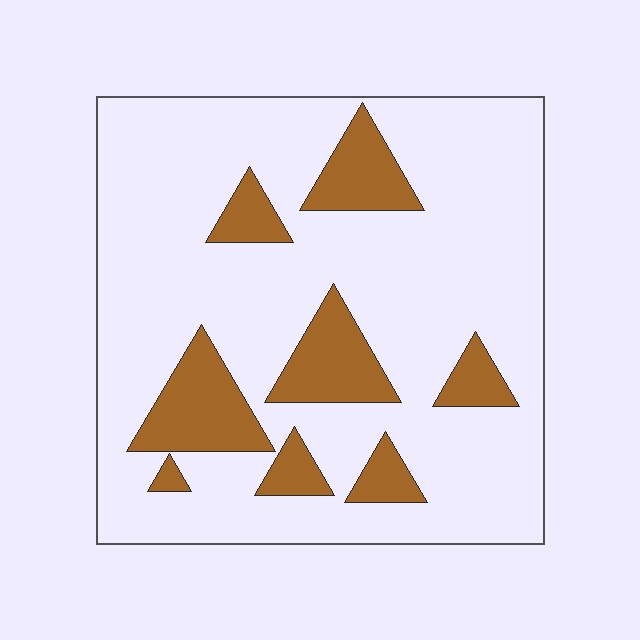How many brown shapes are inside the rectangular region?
8.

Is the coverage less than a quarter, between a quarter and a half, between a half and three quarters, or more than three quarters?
Less than a quarter.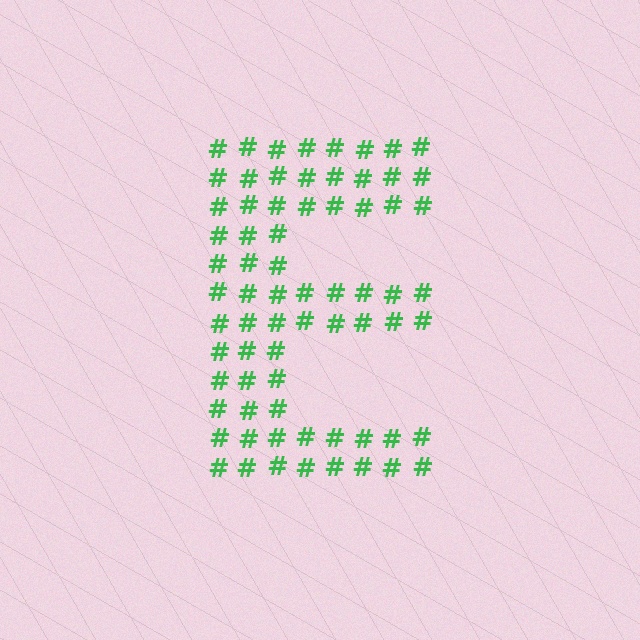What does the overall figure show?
The overall figure shows the letter E.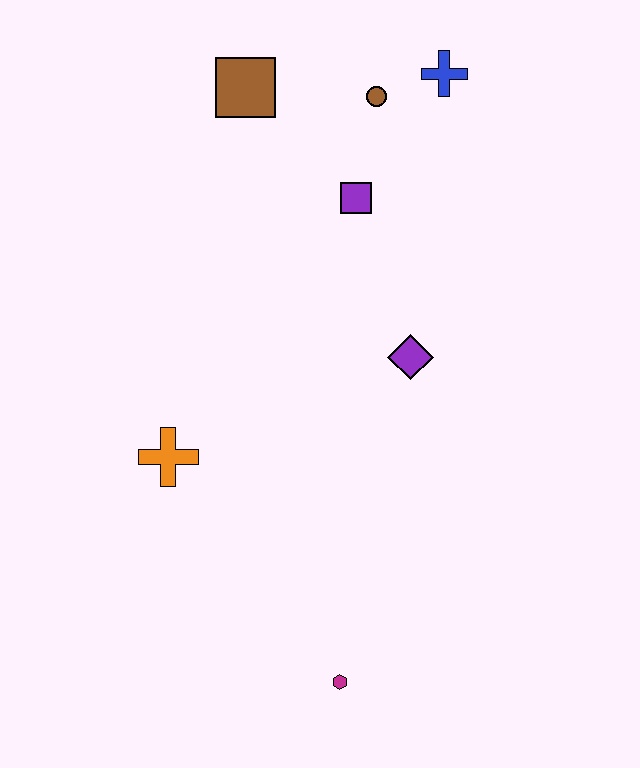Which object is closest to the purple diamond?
The purple square is closest to the purple diamond.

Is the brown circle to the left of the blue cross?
Yes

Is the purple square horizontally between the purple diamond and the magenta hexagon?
Yes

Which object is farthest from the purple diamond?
The magenta hexagon is farthest from the purple diamond.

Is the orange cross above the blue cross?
No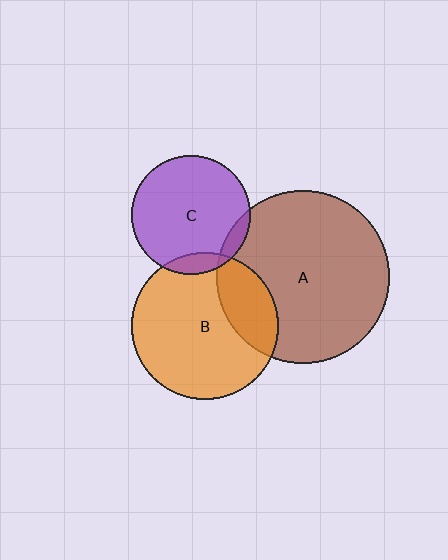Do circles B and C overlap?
Yes.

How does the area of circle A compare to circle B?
Approximately 1.4 times.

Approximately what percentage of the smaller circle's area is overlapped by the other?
Approximately 10%.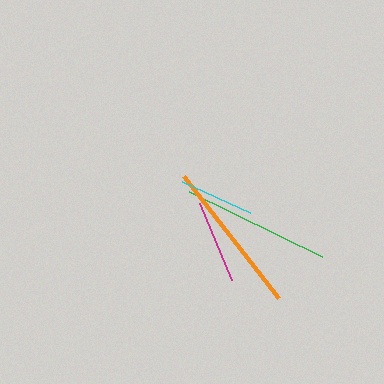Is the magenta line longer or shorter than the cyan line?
The magenta line is longer than the cyan line.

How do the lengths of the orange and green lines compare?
The orange and green lines are approximately the same length.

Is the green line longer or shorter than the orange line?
The orange line is longer than the green line.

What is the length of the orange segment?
The orange segment is approximately 155 pixels long.